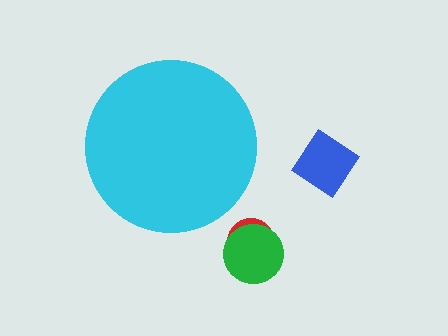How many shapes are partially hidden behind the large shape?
0 shapes are partially hidden.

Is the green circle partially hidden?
No, the green circle is fully visible.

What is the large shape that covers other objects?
A cyan circle.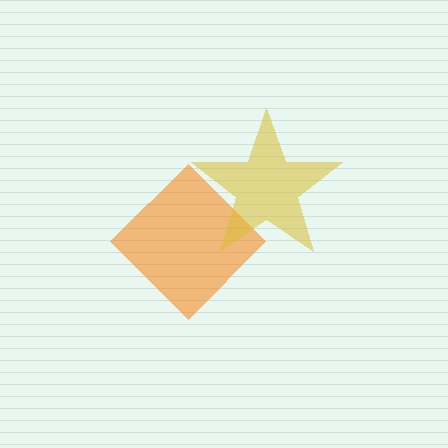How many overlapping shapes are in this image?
There are 2 overlapping shapes in the image.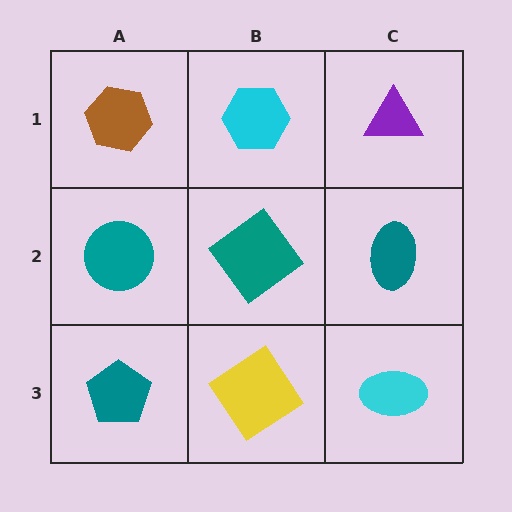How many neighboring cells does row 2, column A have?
3.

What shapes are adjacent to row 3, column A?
A teal circle (row 2, column A), a yellow diamond (row 3, column B).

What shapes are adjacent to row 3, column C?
A teal ellipse (row 2, column C), a yellow diamond (row 3, column B).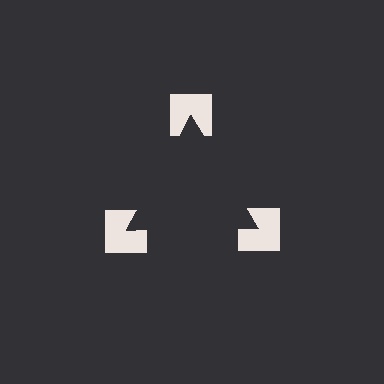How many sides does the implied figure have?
3 sides.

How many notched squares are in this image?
There are 3 — one at each vertex of the illusory triangle.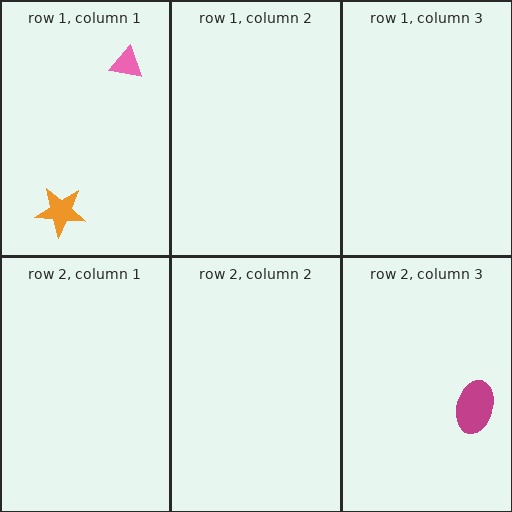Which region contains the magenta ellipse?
The row 2, column 3 region.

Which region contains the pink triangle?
The row 1, column 1 region.